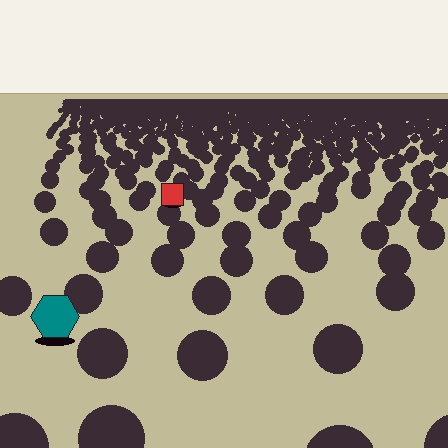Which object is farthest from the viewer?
The red square is farthest from the viewer. It appears smaller and the ground texture around it is denser.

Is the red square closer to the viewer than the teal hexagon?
No. The teal hexagon is closer — you can tell from the texture gradient: the ground texture is coarser near it.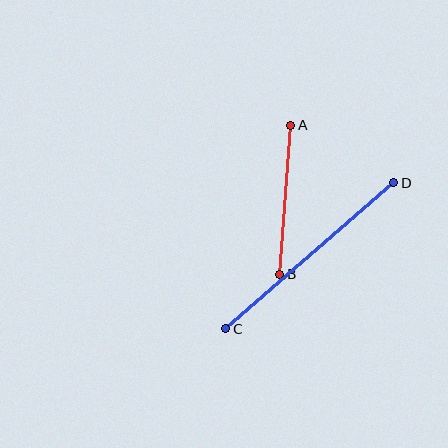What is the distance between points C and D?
The distance is approximately 222 pixels.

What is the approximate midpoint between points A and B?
The midpoint is at approximately (285, 200) pixels.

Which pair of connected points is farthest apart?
Points C and D are farthest apart.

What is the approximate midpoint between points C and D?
The midpoint is at approximately (310, 256) pixels.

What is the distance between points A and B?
The distance is approximately 150 pixels.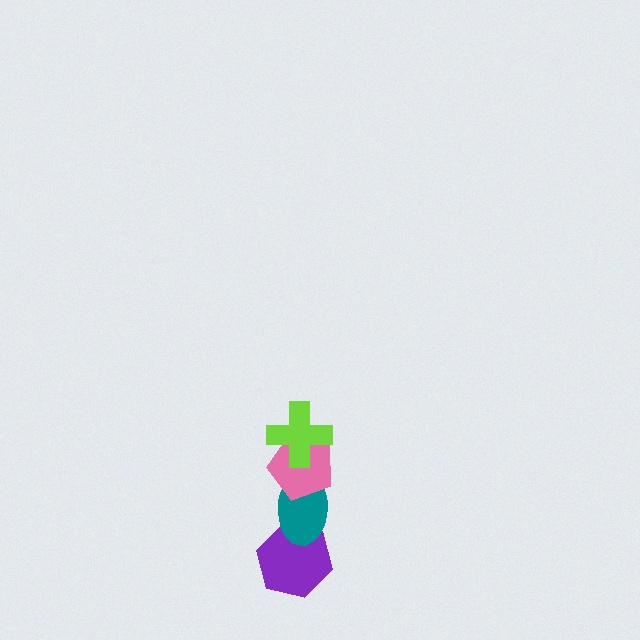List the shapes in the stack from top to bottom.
From top to bottom: the lime cross, the pink pentagon, the teal ellipse, the purple hexagon.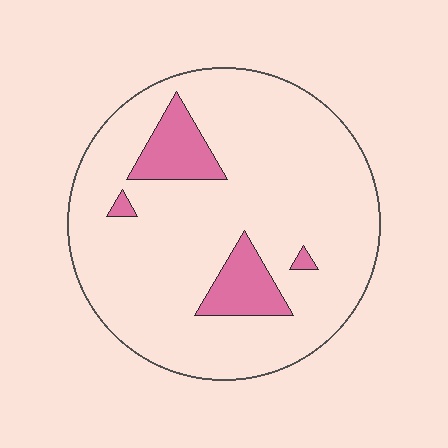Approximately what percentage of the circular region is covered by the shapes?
Approximately 15%.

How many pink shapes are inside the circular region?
4.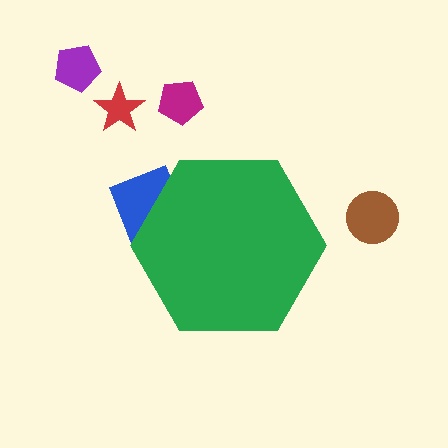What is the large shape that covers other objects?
A green hexagon.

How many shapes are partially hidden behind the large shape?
1 shape is partially hidden.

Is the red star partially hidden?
No, the red star is fully visible.